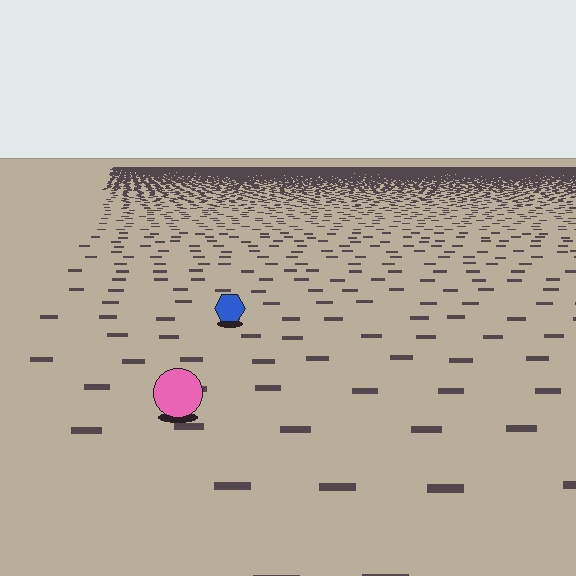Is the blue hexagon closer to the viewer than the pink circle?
No. The pink circle is closer — you can tell from the texture gradient: the ground texture is coarser near it.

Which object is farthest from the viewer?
The blue hexagon is farthest from the viewer. It appears smaller and the ground texture around it is denser.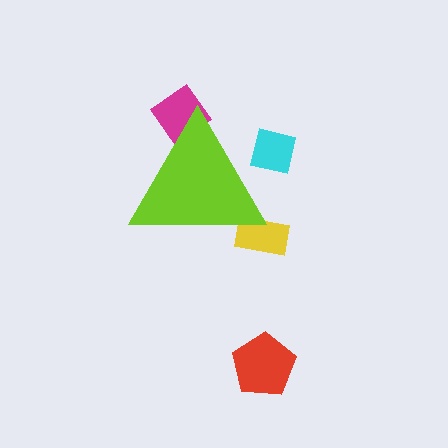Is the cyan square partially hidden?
Yes, the cyan square is partially hidden behind the lime triangle.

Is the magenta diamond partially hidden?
Yes, the magenta diamond is partially hidden behind the lime triangle.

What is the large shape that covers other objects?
A lime triangle.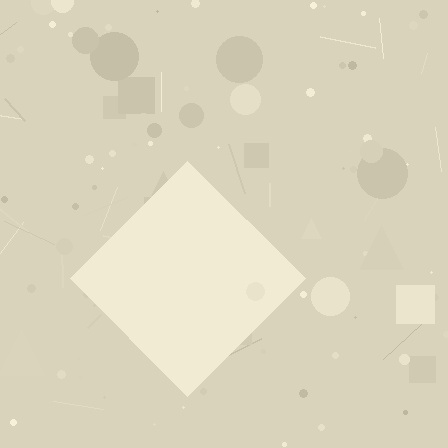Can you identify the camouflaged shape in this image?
The camouflaged shape is a diamond.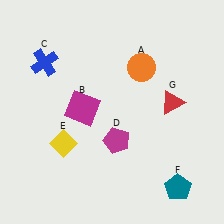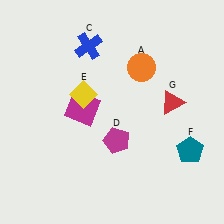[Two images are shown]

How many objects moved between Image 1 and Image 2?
3 objects moved between the two images.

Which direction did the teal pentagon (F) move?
The teal pentagon (F) moved up.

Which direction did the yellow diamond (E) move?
The yellow diamond (E) moved up.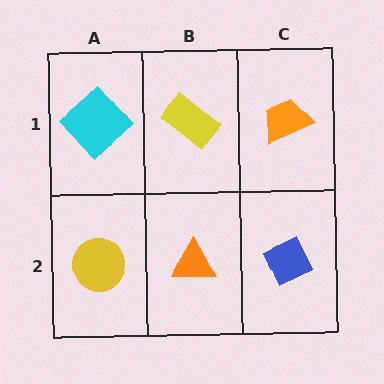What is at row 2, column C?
A blue diamond.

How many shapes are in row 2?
3 shapes.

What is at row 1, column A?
A cyan diamond.